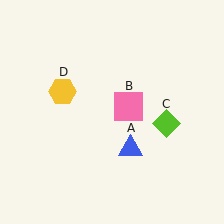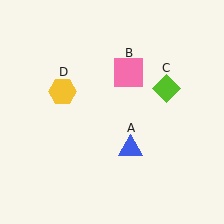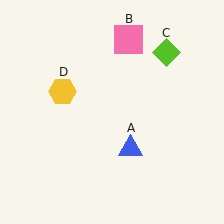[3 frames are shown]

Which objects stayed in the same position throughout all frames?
Blue triangle (object A) and yellow hexagon (object D) remained stationary.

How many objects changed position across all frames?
2 objects changed position: pink square (object B), lime diamond (object C).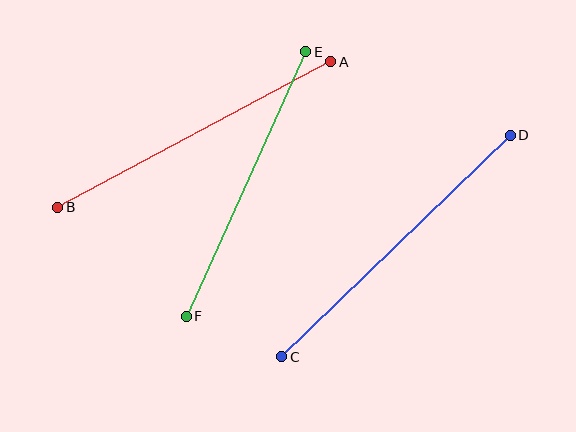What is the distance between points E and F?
The distance is approximately 290 pixels.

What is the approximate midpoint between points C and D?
The midpoint is at approximately (396, 246) pixels.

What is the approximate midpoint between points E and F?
The midpoint is at approximately (246, 184) pixels.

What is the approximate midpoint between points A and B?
The midpoint is at approximately (194, 135) pixels.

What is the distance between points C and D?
The distance is approximately 319 pixels.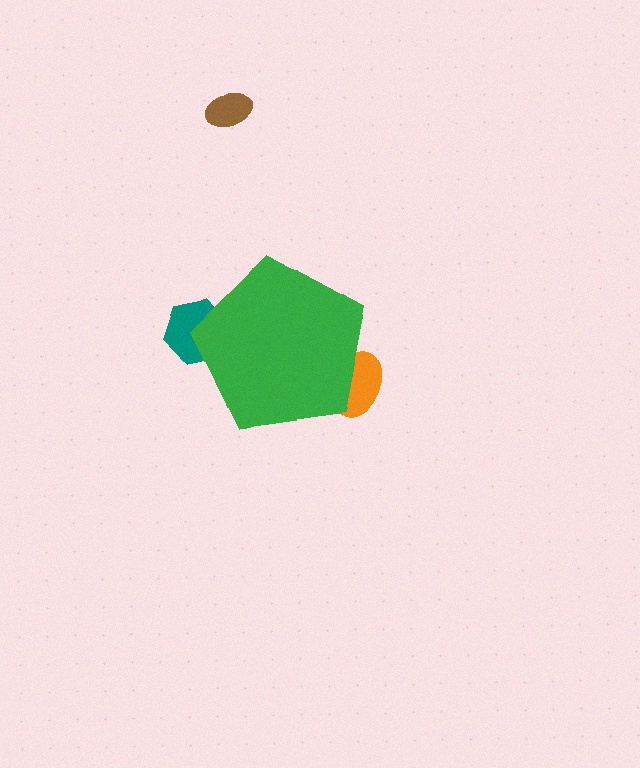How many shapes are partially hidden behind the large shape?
2 shapes are partially hidden.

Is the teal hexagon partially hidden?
Yes, the teal hexagon is partially hidden behind the green pentagon.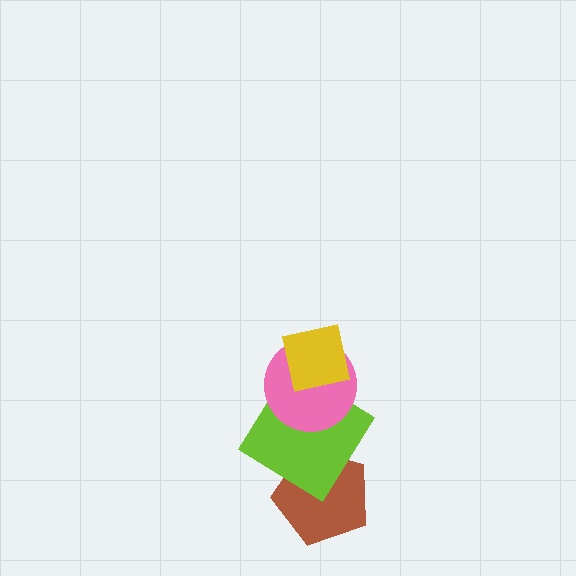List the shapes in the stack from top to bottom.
From top to bottom: the yellow square, the pink circle, the lime diamond, the brown pentagon.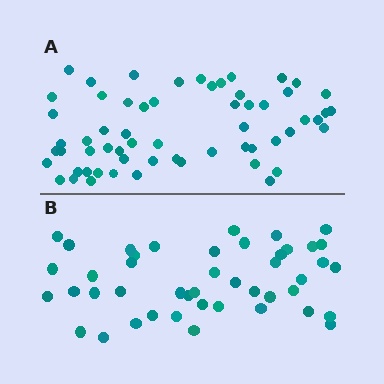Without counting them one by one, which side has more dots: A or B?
Region A (the top region) has more dots.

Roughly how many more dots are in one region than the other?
Region A has approximately 15 more dots than region B.